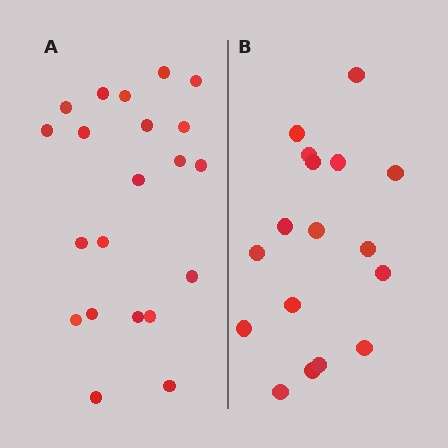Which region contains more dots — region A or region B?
Region A (the left region) has more dots.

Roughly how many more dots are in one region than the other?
Region A has about 4 more dots than region B.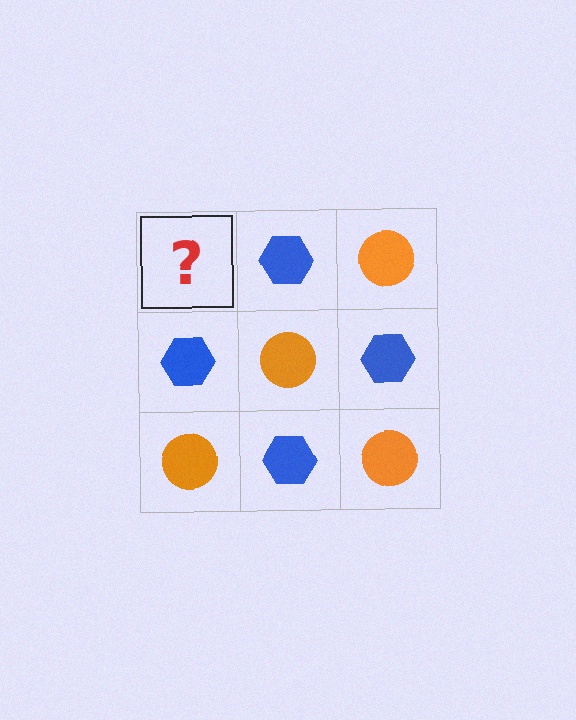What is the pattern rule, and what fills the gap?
The rule is that it alternates orange circle and blue hexagon in a checkerboard pattern. The gap should be filled with an orange circle.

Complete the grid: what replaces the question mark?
The question mark should be replaced with an orange circle.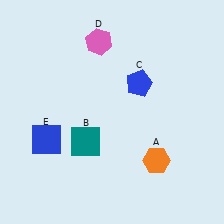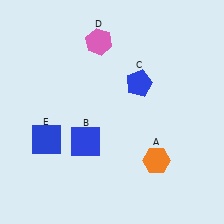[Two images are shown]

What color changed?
The square (B) changed from teal in Image 1 to blue in Image 2.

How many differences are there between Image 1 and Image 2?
There is 1 difference between the two images.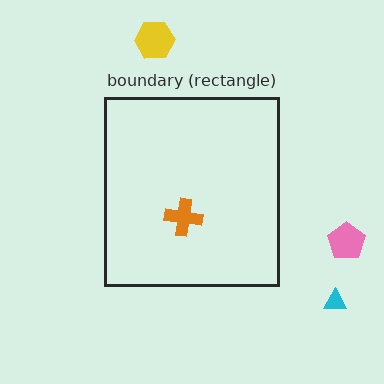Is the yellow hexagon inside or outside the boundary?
Outside.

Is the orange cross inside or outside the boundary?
Inside.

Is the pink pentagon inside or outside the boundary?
Outside.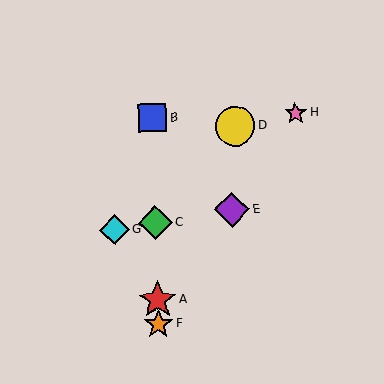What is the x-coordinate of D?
Object D is at x≈235.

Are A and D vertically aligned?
No, A is at x≈157 and D is at x≈235.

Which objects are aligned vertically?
Objects A, B, C, F are aligned vertically.